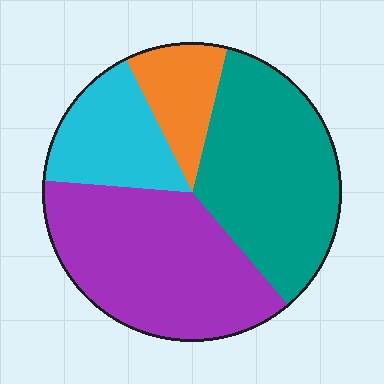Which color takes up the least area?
Orange, at roughly 10%.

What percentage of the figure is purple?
Purple takes up about three eighths (3/8) of the figure.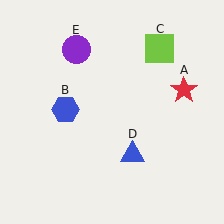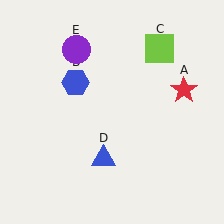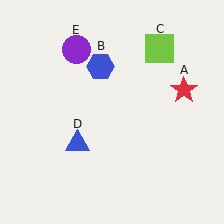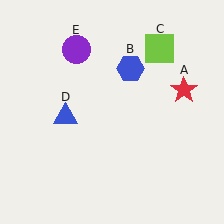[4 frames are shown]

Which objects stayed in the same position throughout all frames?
Red star (object A) and lime square (object C) and purple circle (object E) remained stationary.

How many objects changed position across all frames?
2 objects changed position: blue hexagon (object B), blue triangle (object D).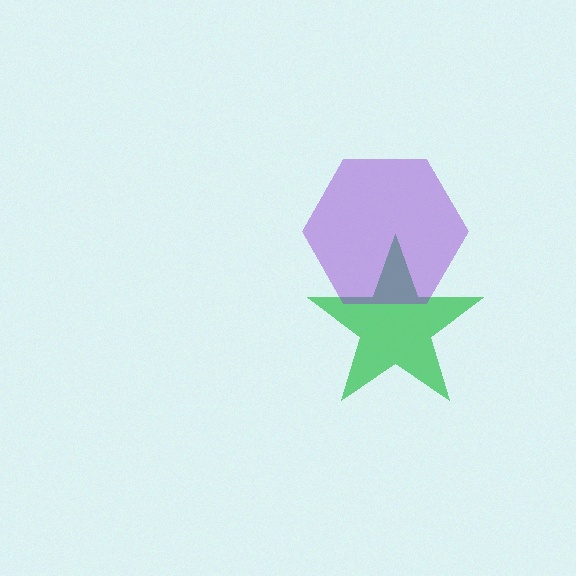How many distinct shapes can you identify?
There are 2 distinct shapes: a green star, a purple hexagon.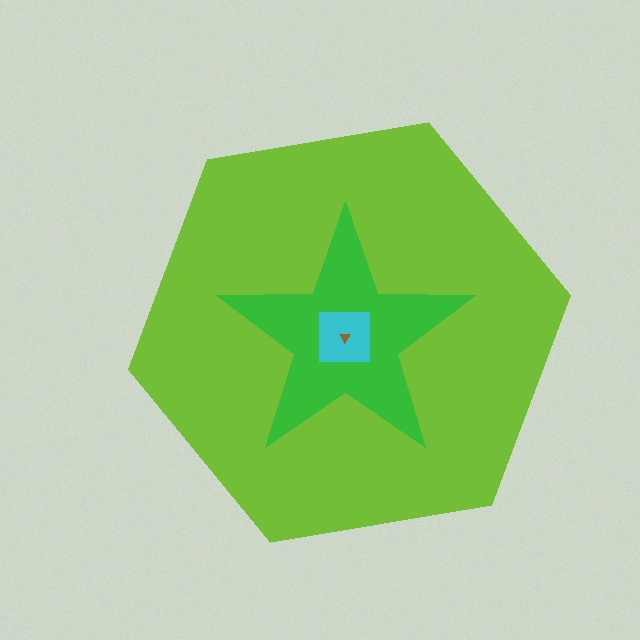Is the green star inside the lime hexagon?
Yes.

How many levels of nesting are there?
4.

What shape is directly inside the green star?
The cyan square.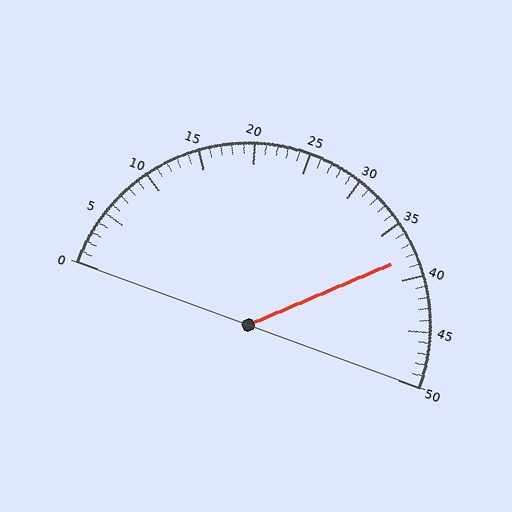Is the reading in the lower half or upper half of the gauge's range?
The reading is in the upper half of the range (0 to 50).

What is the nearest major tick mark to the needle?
The nearest major tick mark is 40.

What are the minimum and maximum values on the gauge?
The gauge ranges from 0 to 50.